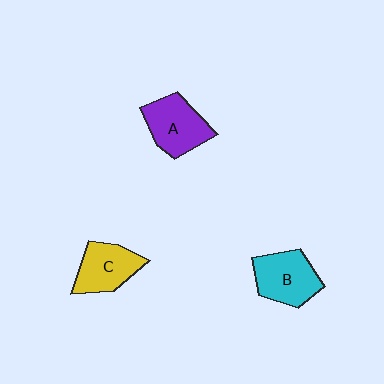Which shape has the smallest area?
Shape C (yellow).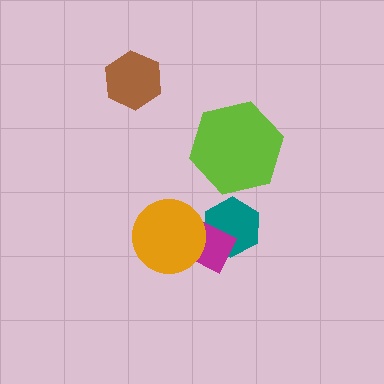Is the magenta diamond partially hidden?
Yes, it is partially covered by another shape.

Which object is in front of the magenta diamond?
The orange circle is in front of the magenta diamond.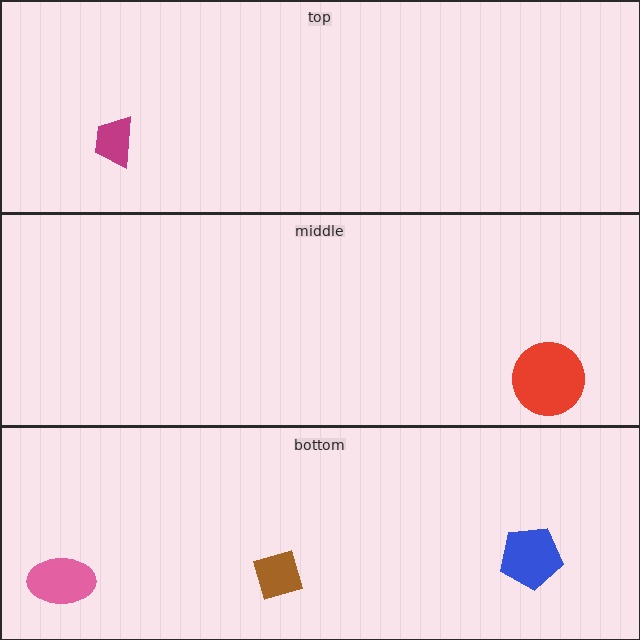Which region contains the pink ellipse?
The bottom region.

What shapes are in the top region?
The magenta trapezoid.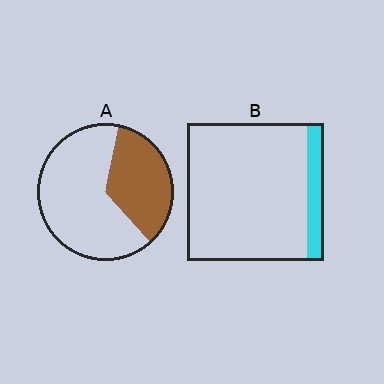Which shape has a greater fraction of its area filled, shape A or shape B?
Shape A.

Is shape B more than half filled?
No.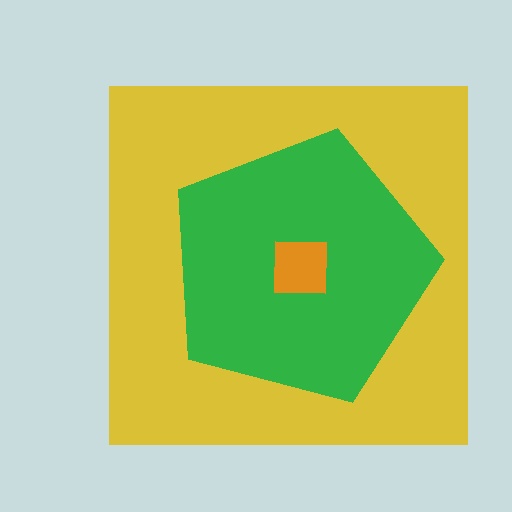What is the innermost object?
The orange square.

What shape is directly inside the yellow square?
The green pentagon.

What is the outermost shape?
The yellow square.